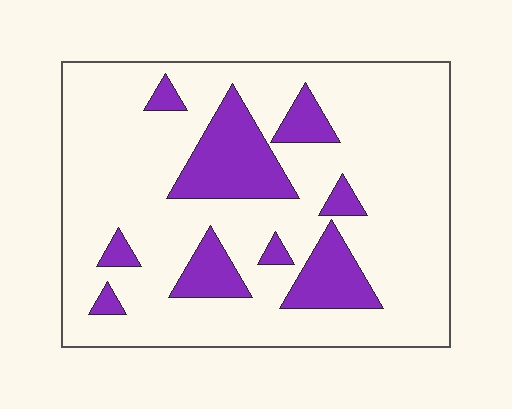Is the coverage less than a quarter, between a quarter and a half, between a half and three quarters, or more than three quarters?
Less than a quarter.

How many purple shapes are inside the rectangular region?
9.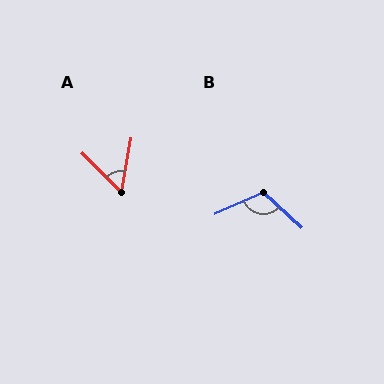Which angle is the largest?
B, at approximately 114 degrees.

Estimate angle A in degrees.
Approximately 55 degrees.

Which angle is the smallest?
A, at approximately 55 degrees.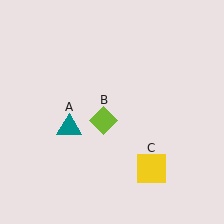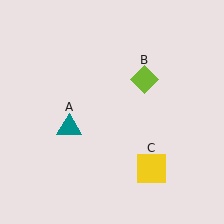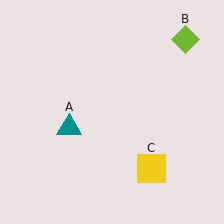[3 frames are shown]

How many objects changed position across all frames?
1 object changed position: lime diamond (object B).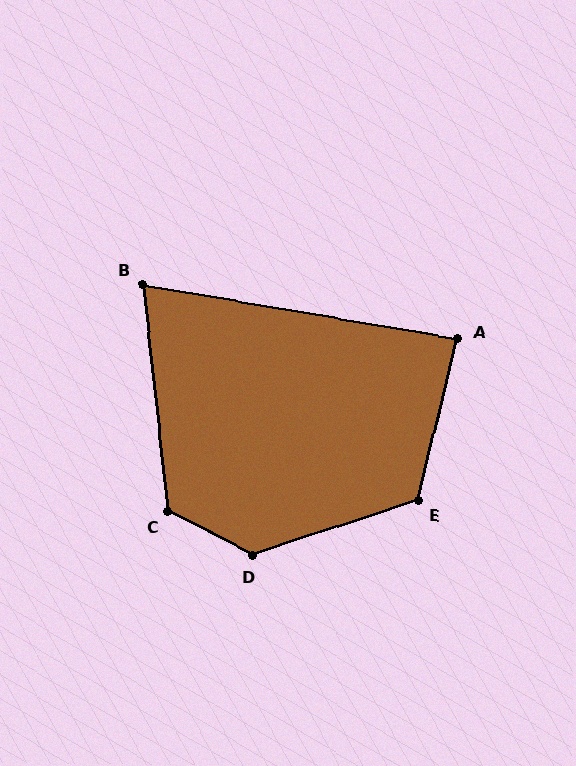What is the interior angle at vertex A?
Approximately 86 degrees (approximately right).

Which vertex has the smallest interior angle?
B, at approximately 74 degrees.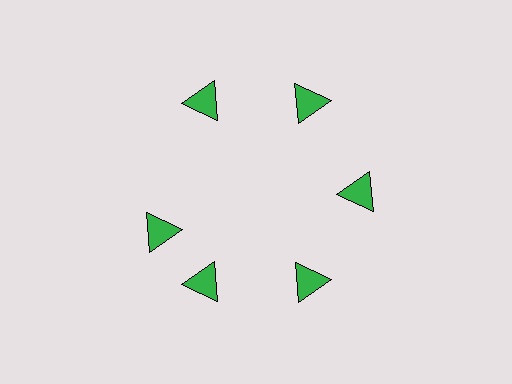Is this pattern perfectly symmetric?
No. The 6 green triangles are arranged in a ring, but one element near the 9 o'clock position is rotated out of alignment along the ring, breaking the 6-fold rotational symmetry.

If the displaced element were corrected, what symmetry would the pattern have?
It would have 6-fold rotational symmetry — the pattern would map onto itself every 60 degrees.